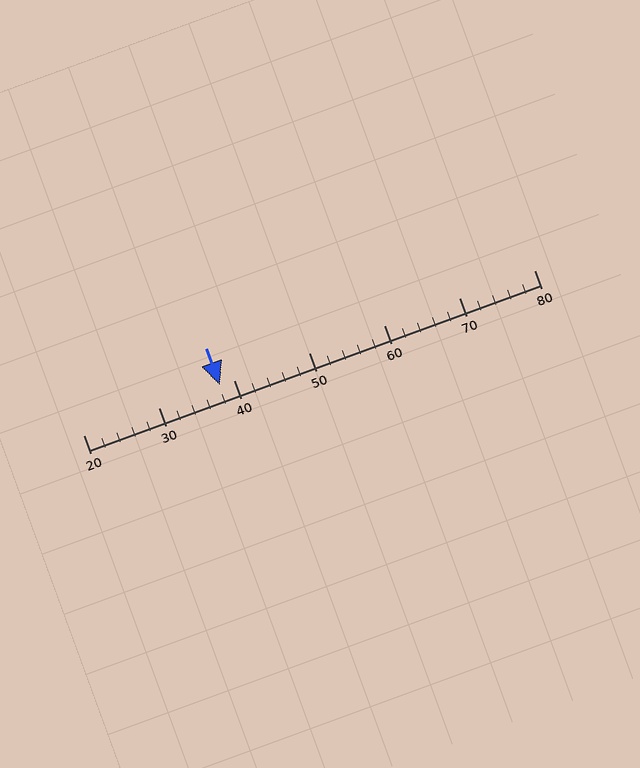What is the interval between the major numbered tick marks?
The major tick marks are spaced 10 units apart.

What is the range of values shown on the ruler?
The ruler shows values from 20 to 80.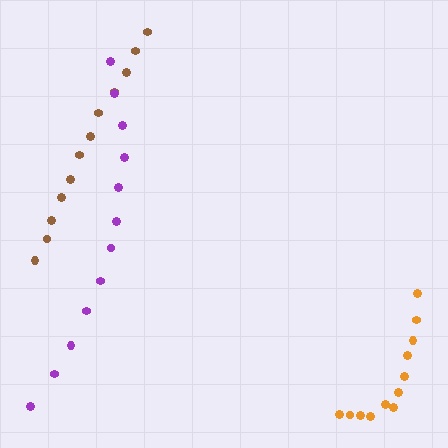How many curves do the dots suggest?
There are 3 distinct paths.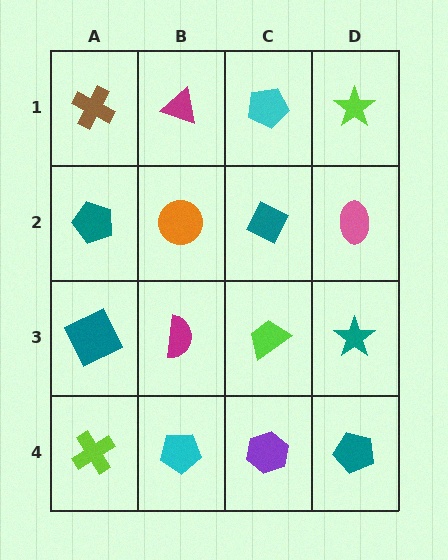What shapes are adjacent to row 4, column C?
A lime trapezoid (row 3, column C), a cyan pentagon (row 4, column B), a teal pentagon (row 4, column D).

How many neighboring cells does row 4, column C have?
3.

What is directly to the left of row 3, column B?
A teal square.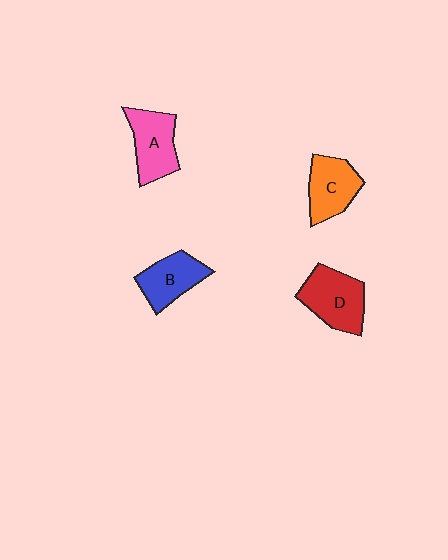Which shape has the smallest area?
Shape B (blue).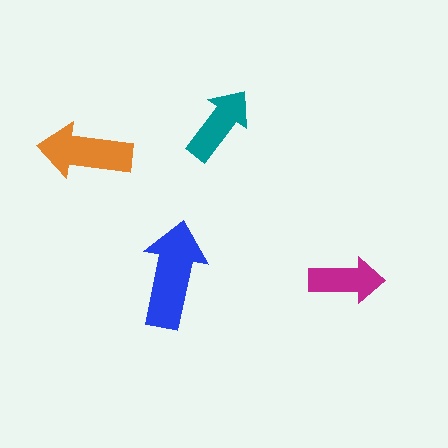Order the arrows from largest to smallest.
the blue one, the orange one, the teal one, the magenta one.